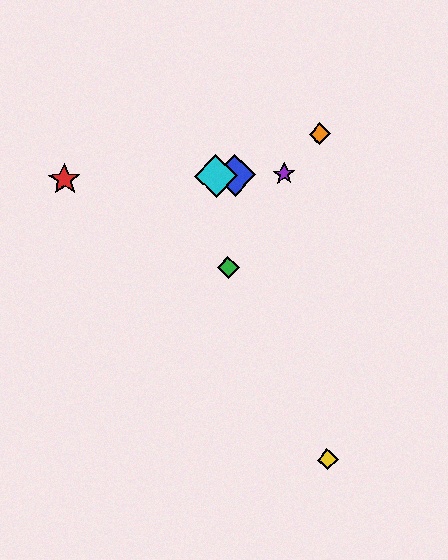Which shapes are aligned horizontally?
The red star, the blue diamond, the purple star, the cyan diamond are aligned horizontally.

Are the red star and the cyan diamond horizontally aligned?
Yes, both are at y≈180.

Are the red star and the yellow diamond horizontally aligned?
No, the red star is at y≈180 and the yellow diamond is at y≈460.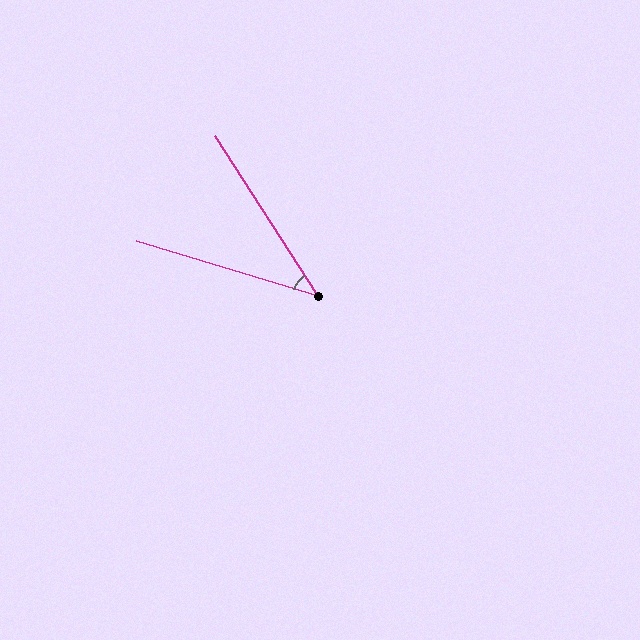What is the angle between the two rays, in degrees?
Approximately 40 degrees.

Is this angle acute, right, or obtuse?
It is acute.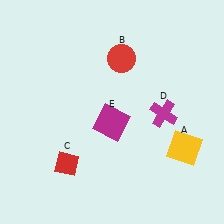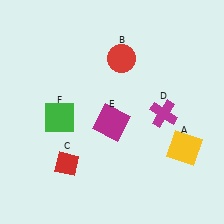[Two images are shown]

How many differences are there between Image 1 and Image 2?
There is 1 difference between the two images.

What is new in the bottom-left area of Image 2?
A green square (F) was added in the bottom-left area of Image 2.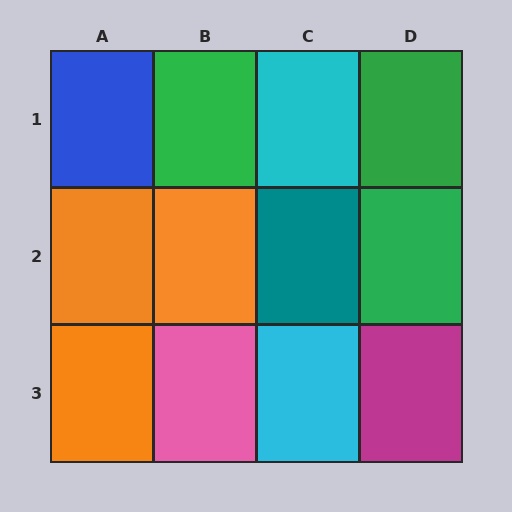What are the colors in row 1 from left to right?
Blue, green, cyan, green.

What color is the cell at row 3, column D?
Magenta.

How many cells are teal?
1 cell is teal.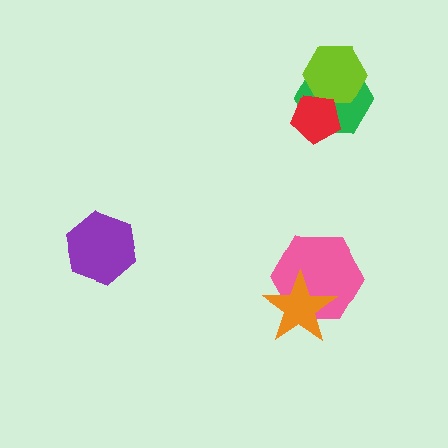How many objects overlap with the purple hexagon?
0 objects overlap with the purple hexagon.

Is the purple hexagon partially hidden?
No, no other shape covers it.